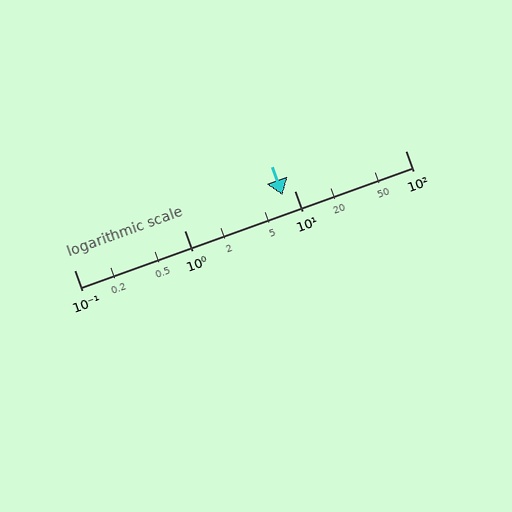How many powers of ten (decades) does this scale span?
The scale spans 3 decades, from 0.1 to 100.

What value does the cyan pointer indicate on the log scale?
The pointer indicates approximately 7.7.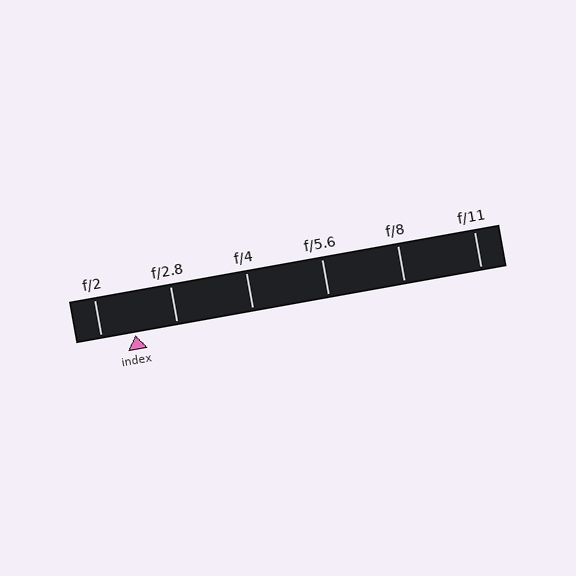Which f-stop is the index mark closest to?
The index mark is closest to f/2.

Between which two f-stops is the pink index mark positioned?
The index mark is between f/2 and f/2.8.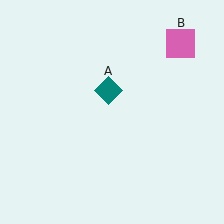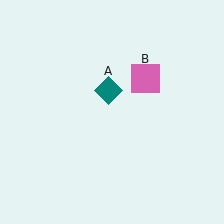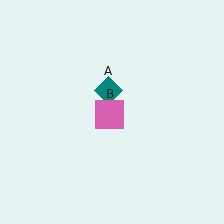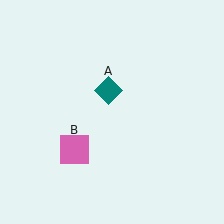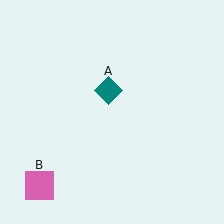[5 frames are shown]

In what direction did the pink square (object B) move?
The pink square (object B) moved down and to the left.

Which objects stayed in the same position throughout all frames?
Teal diamond (object A) remained stationary.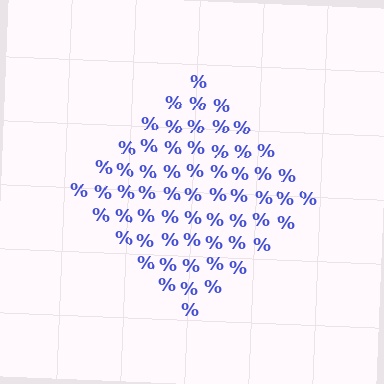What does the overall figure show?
The overall figure shows a diamond.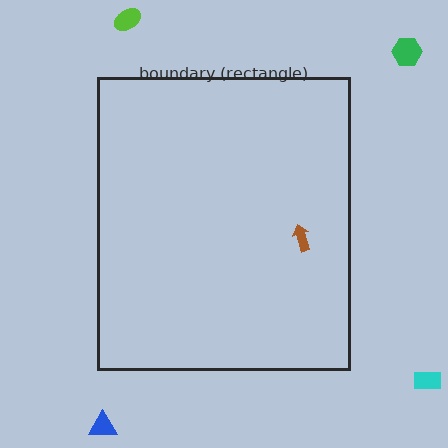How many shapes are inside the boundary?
1 inside, 4 outside.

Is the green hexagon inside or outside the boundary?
Outside.